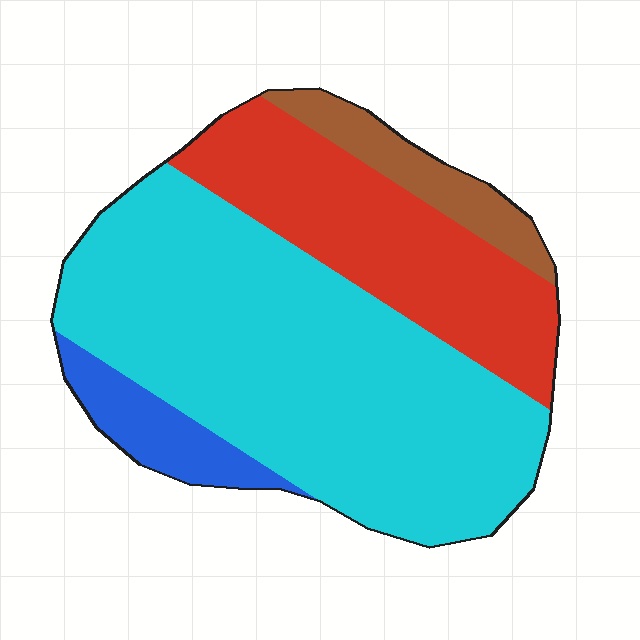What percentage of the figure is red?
Red takes up about one quarter (1/4) of the figure.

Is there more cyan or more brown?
Cyan.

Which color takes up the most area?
Cyan, at roughly 60%.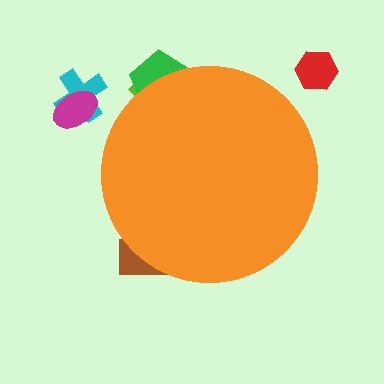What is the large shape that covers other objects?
An orange circle.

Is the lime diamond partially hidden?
Yes, the lime diamond is partially hidden behind the orange circle.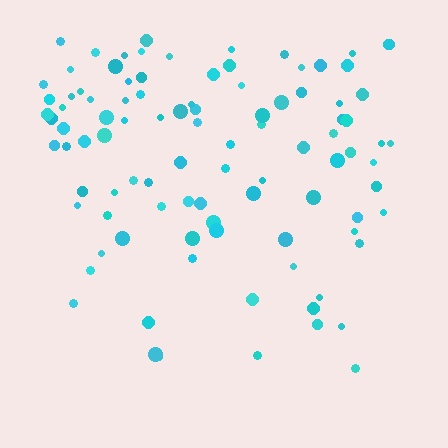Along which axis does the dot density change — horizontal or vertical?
Vertical.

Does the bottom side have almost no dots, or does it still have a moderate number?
Still a moderate number, just noticeably fewer than the top.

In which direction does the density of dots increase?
From bottom to top, with the top side densest.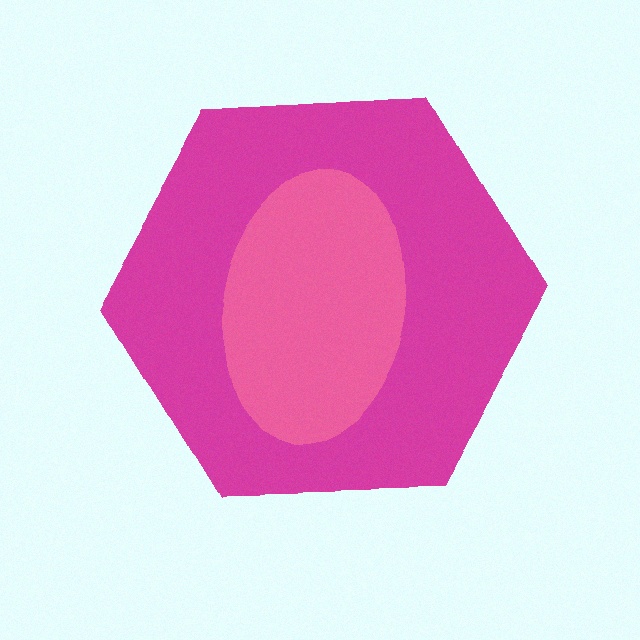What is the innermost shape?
The pink ellipse.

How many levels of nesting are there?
2.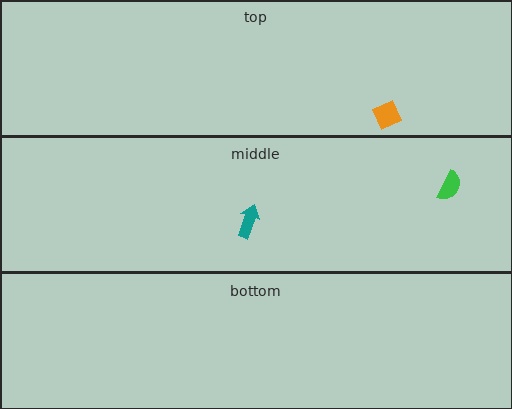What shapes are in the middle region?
The teal arrow, the green semicircle.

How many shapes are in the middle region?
2.